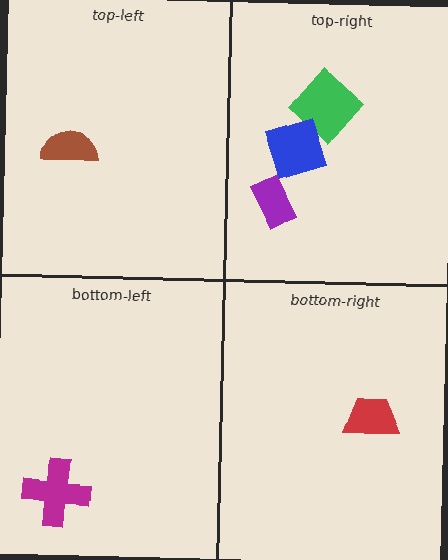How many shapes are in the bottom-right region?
1.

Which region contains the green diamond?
The top-right region.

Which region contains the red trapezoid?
The bottom-right region.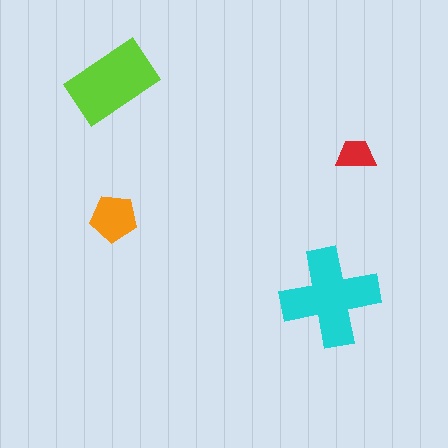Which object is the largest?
The cyan cross.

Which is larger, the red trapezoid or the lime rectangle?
The lime rectangle.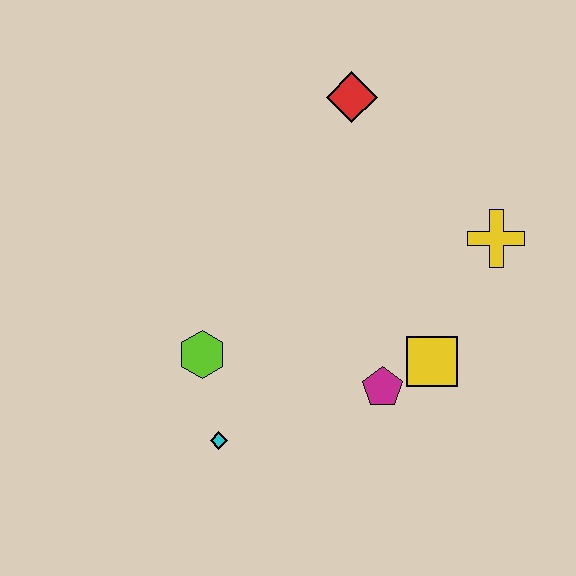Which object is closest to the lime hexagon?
The cyan diamond is closest to the lime hexagon.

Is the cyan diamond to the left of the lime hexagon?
No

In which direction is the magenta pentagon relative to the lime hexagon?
The magenta pentagon is to the right of the lime hexagon.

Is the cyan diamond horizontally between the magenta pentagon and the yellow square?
No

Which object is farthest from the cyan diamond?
The red diamond is farthest from the cyan diamond.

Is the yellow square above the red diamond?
No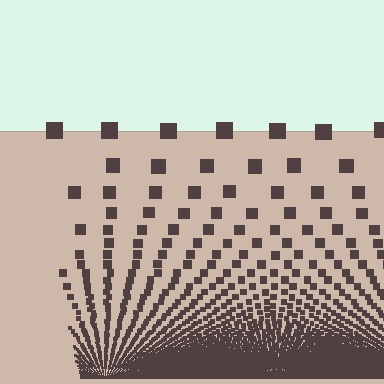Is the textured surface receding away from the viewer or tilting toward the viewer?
The surface appears to tilt toward the viewer. Texture elements get larger and sparser toward the top.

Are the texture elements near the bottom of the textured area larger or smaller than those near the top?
Smaller. The gradient is inverted — elements near the bottom are smaller and denser.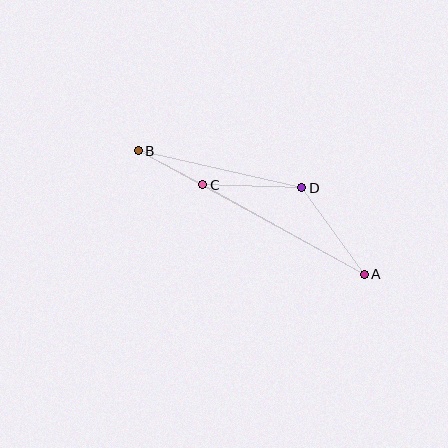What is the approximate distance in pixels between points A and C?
The distance between A and C is approximately 185 pixels.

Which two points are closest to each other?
Points B and C are closest to each other.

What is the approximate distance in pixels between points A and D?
The distance between A and D is approximately 107 pixels.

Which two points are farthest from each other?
Points A and B are farthest from each other.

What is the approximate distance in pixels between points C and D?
The distance between C and D is approximately 99 pixels.